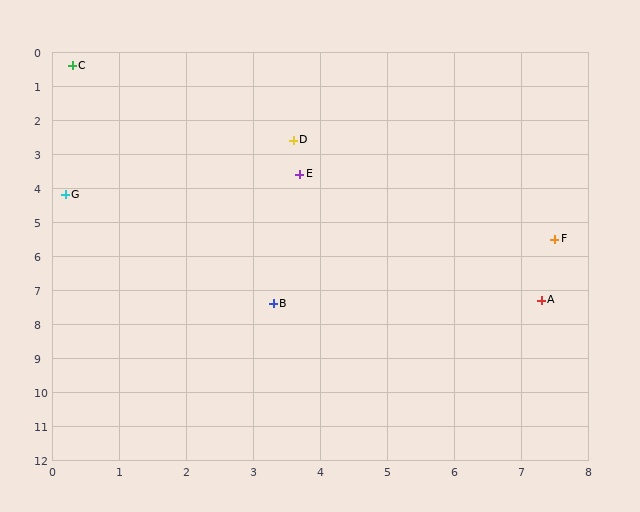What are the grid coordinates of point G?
Point G is at approximately (0.2, 4.2).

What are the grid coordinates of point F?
Point F is at approximately (7.5, 5.5).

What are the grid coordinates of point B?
Point B is at approximately (3.3, 7.4).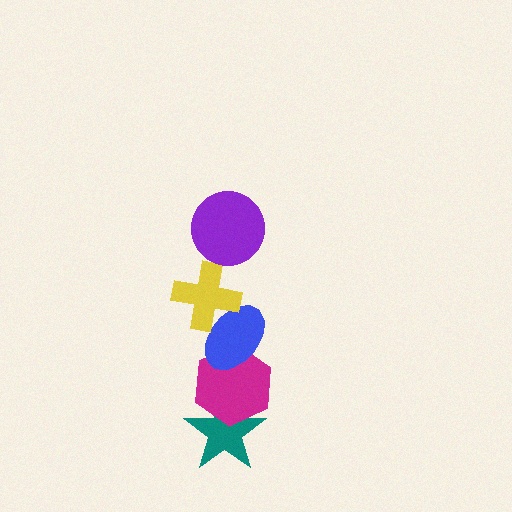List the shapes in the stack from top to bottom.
From top to bottom: the purple circle, the yellow cross, the blue ellipse, the magenta hexagon, the teal star.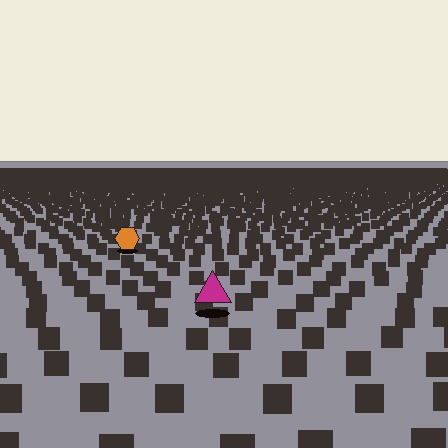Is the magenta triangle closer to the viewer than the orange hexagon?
Yes. The magenta triangle is closer — you can tell from the texture gradient: the ground texture is coarser near it.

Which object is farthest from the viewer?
The orange hexagon is farthest from the viewer. It appears smaller and the ground texture around it is denser.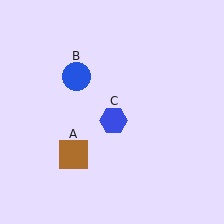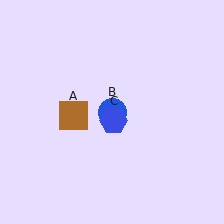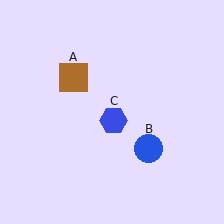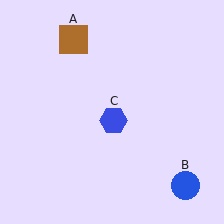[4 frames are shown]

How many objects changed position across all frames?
2 objects changed position: brown square (object A), blue circle (object B).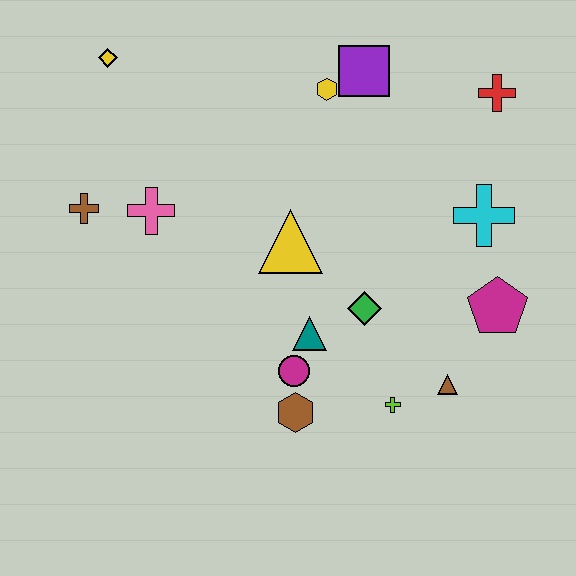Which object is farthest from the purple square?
The brown hexagon is farthest from the purple square.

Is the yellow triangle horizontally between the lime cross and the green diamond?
No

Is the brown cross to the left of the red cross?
Yes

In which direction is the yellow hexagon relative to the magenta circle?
The yellow hexagon is above the magenta circle.